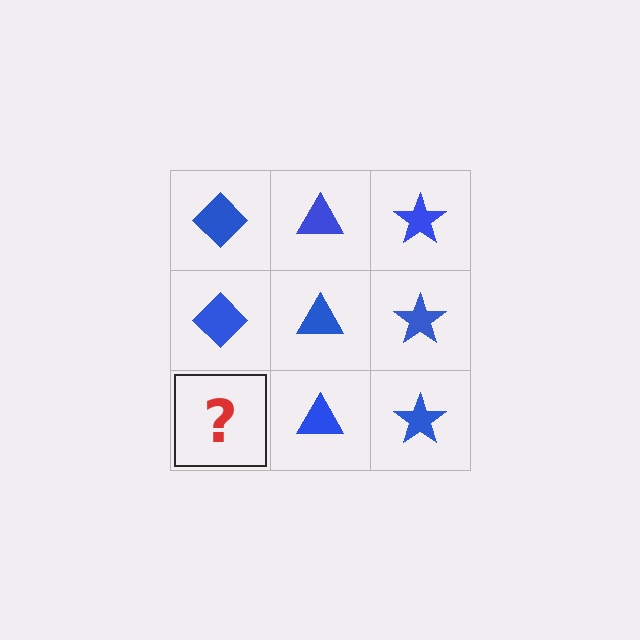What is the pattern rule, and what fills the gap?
The rule is that each column has a consistent shape. The gap should be filled with a blue diamond.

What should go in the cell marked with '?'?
The missing cell should contain a blue diamond.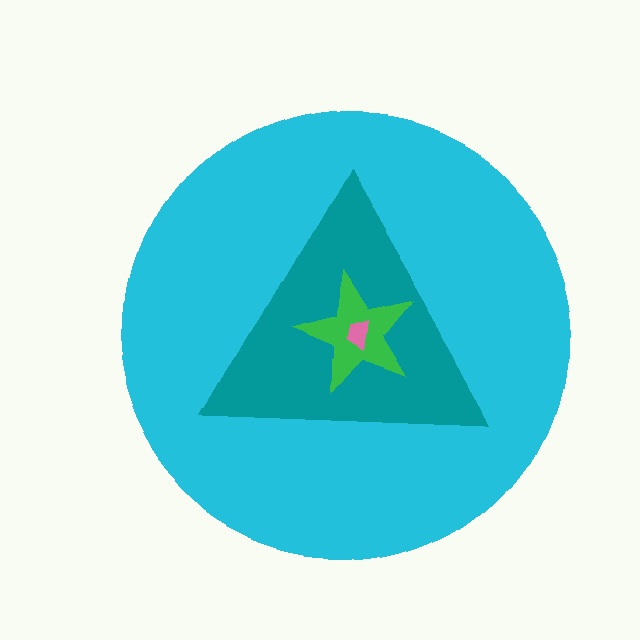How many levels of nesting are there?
4.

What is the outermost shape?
The cyan circle.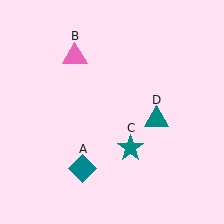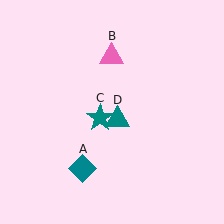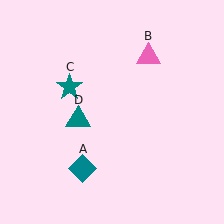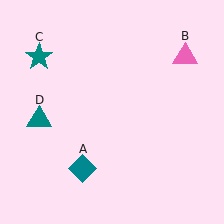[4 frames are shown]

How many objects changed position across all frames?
3 objects changed position: pink triangle (object B), teal star (object C), teal triangle (object D).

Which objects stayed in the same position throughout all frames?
Teal diamond (object A) remained stationary.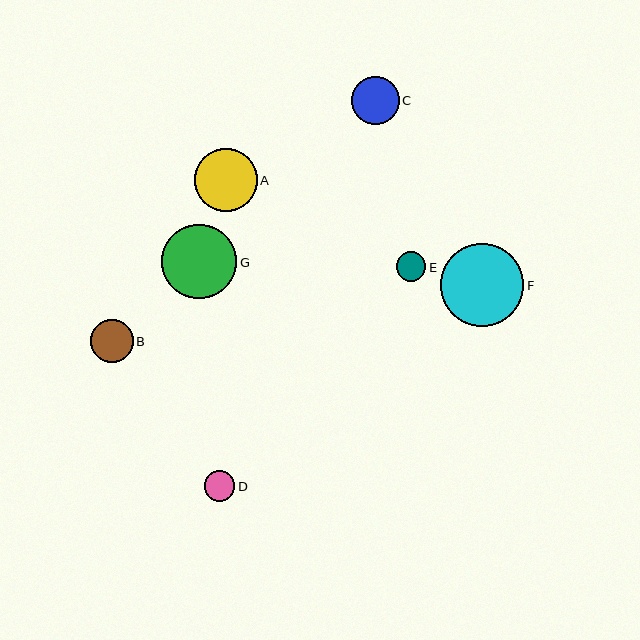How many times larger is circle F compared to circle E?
Circle F is approximately 2.8 times the size of circle E.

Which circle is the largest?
Circle F is the largest with a size of approximately 83 pixels.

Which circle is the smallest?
Circle E is the smallest with a size of approximately 30 pixels.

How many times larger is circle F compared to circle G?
Circle F is approximately 1.1 times the size of circle G.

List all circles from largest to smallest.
From largest to smallest: F, G, A, C, B, D, E.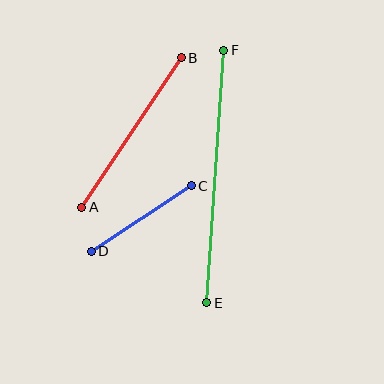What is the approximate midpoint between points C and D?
The midpoint is at approximately (141, 218) pixels.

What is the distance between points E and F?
The distance is approximately 253 pixels.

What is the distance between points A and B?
The distance is approximately 180 pixels.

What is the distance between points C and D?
The distance is approximately 119 pixels.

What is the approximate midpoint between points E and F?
The midpoint is at approximately (215, 177) pixels.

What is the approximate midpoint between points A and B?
The midpoint is at approximately (132, 132) pixels.